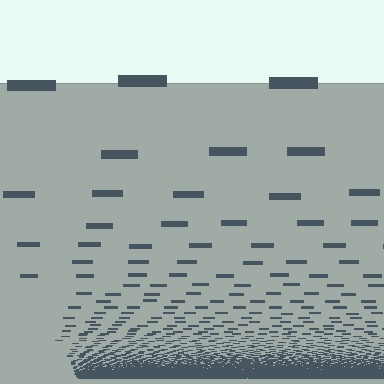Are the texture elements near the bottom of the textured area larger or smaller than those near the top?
Smaller. The gradient is inverted — elements near the bottom are smaller and denser.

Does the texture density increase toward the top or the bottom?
Density increases toward the bottom.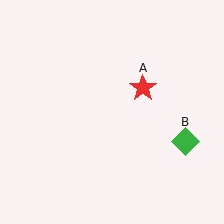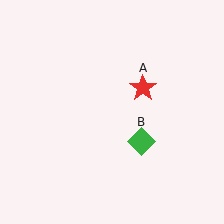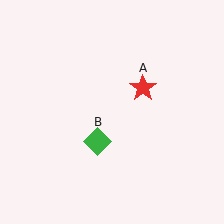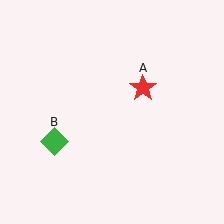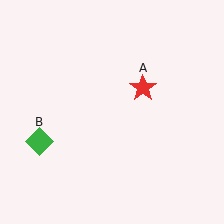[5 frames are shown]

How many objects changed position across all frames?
1 object changed position: green diamond (object B).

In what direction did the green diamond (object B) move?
The green diamond (object B) moved left.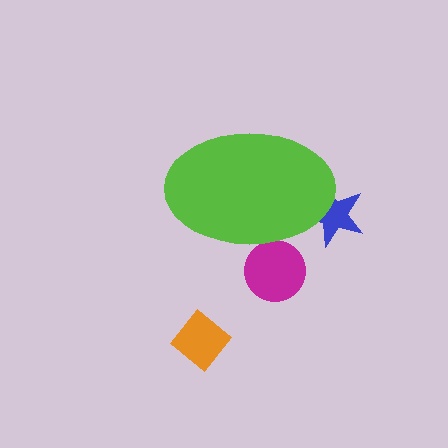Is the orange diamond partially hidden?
No, the orange diamond is fully visible.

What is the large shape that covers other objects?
A lime ellipse.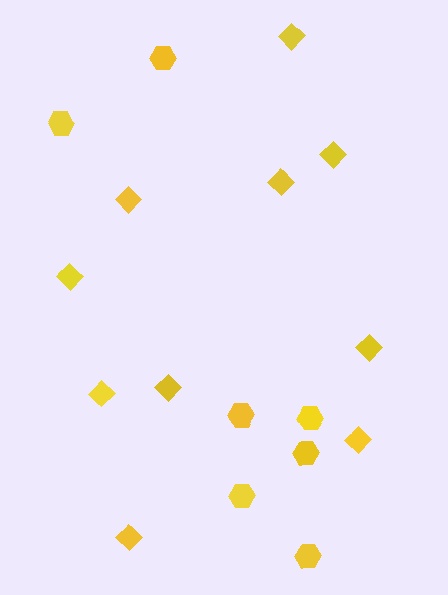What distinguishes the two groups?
There are 2 groups: one group of hexagons (7) and one group of diamonds (10).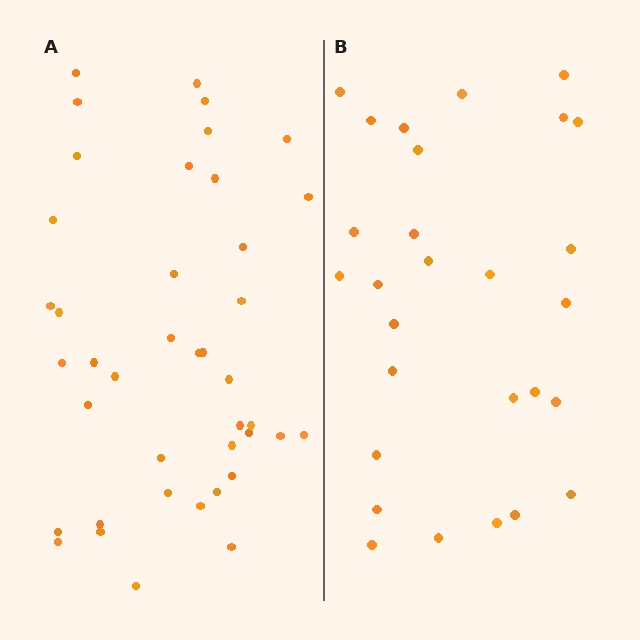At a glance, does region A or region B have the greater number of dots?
Region A (the left region) has more dots.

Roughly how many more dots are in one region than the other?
Region A has approximately 15 more dots than region B.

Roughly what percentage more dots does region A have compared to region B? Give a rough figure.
About 45% more.